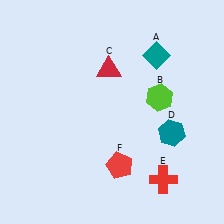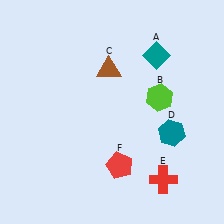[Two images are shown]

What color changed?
The triangle (C) changed from red in Image 1 to brown in Image 2.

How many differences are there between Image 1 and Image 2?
There is 1 difference between the two images.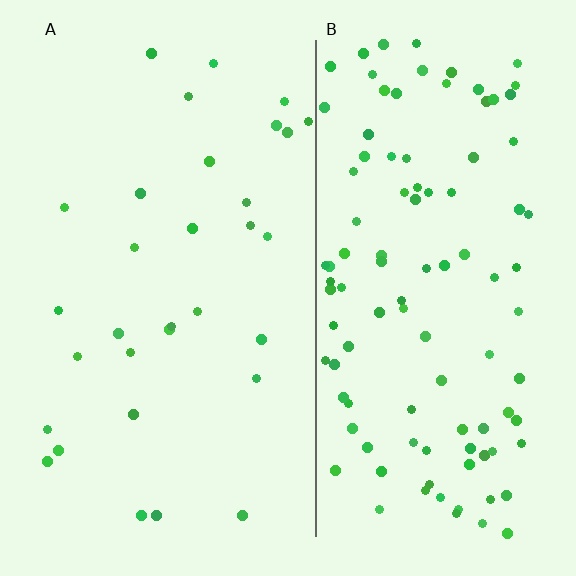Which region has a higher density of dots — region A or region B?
B (the right).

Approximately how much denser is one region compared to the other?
Approximately 3.4× — region B over region A.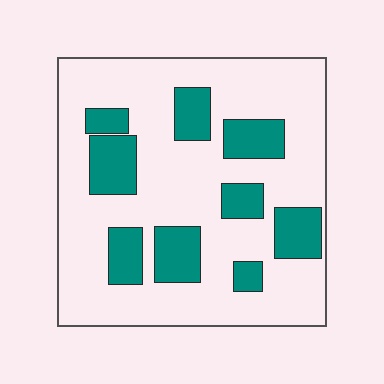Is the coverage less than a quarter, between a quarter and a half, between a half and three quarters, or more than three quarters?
Less than a quarter.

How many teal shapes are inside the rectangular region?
9.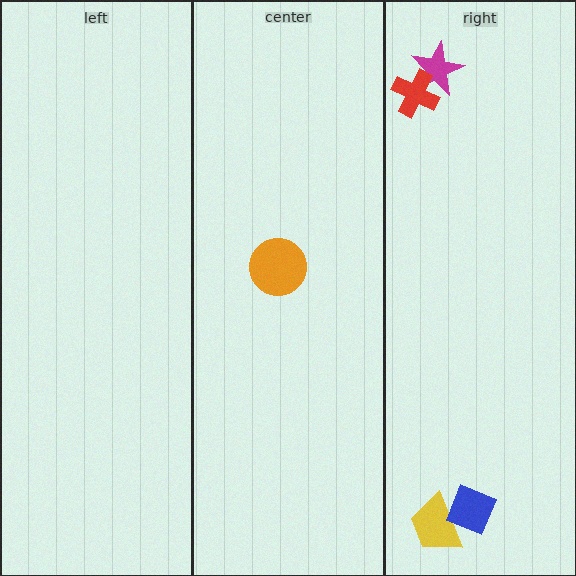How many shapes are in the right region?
4.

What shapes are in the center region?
The orange circle.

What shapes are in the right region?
The yellow trapezoid, the magenta star, the red cross, the blue diamond.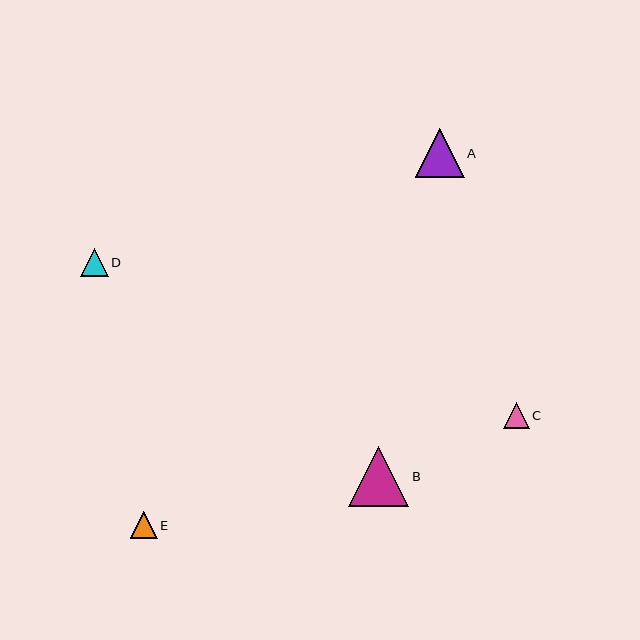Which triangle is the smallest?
Triangle C is the smallest with a size of approximately 25 pixels.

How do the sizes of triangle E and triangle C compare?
Triangle E and triangle C are approximately the same size.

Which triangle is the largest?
Triangle B is the largest with a size of approximately 60 pixels.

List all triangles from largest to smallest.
From largest to smallest: B, A, D, E, C.